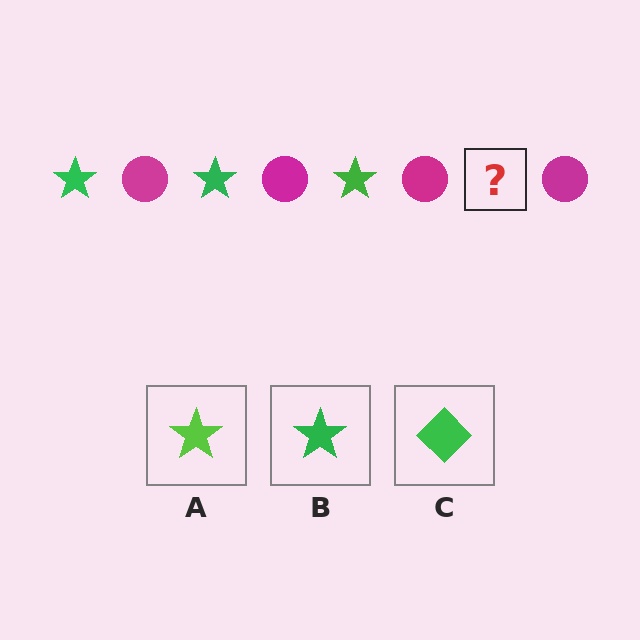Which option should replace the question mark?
Option B.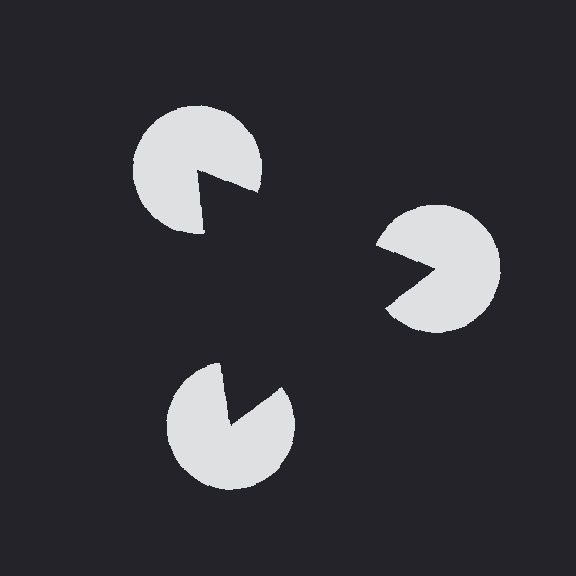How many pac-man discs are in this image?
There are 3 — one at each vertex of the illusory triangle.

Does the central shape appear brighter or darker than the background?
It typically appears slightly darker than the background, even though no actual brightness change is drawn.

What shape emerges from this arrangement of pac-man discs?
An illusory triangle — its edges are inferred from the aligned wedge cuts in the pac-man discs, not physically drawn.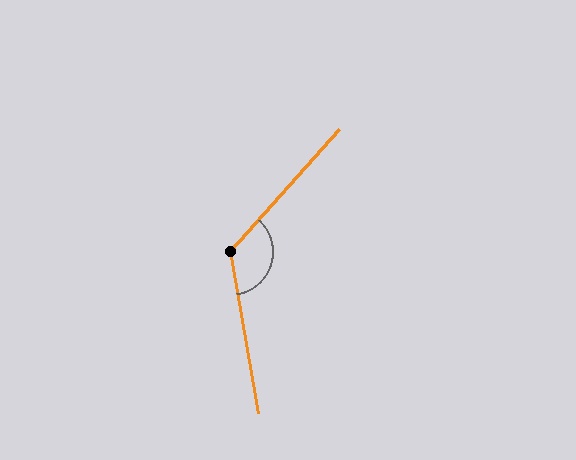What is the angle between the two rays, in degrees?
Approximately 128 degrees.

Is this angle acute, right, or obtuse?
It is obtuse.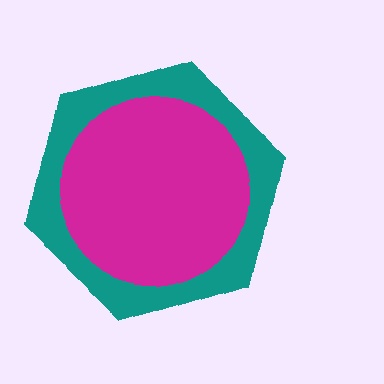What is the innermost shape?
The magenta circle.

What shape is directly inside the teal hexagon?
The magenta circle.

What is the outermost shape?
The teal hexagon.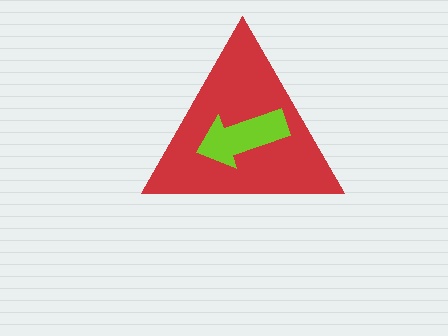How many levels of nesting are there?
2.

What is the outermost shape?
The red triangle.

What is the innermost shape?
The lime arrow.